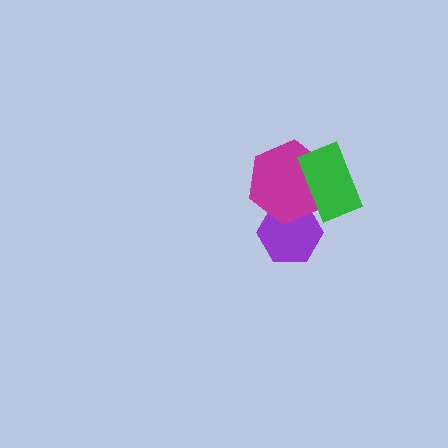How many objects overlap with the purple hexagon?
1 object overlaps with the purple hexagon.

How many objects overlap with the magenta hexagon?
2 objects overlap with the magenta hexagon.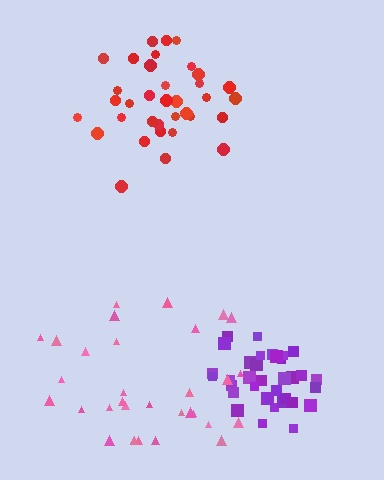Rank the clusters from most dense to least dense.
purple, red, pink.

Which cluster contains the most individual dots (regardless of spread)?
Purple (35).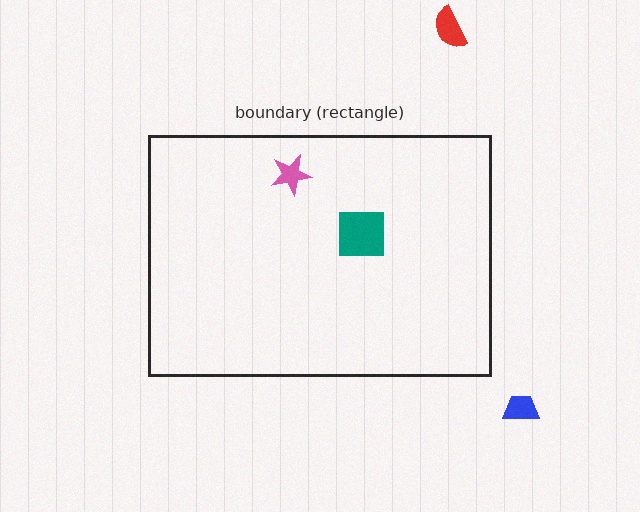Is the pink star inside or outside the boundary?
Inside.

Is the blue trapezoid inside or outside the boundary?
Outside.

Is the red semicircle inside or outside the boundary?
Outside.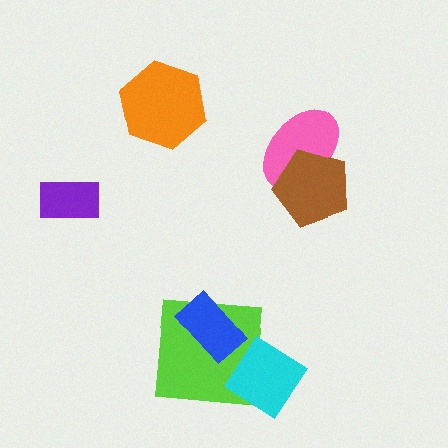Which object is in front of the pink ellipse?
The brown pentagon is in front of the pink ellipse.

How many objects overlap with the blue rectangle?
1 object overlaps with the blue rectangle.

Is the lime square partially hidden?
Yes, it is partially covered by another shape.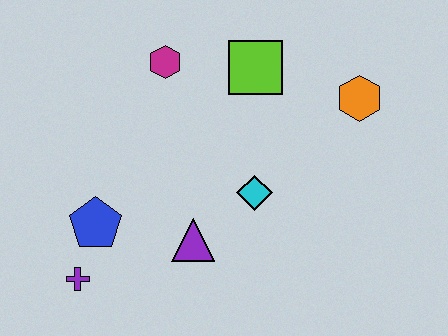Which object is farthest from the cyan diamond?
The purple cross is farthest from the cyan diamond.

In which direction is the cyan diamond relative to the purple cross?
The cyan diamond is to the right of the purple cross.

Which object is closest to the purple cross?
The blue pentagon is closest to the purple cross.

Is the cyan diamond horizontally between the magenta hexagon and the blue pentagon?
No